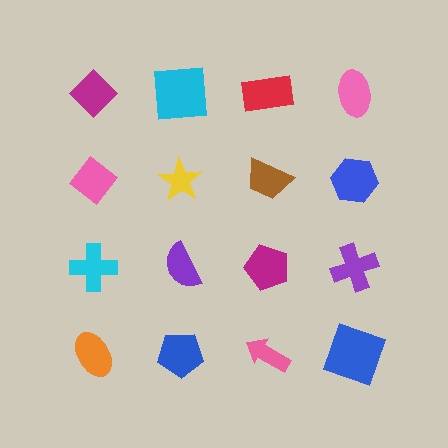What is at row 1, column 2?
A cyan square.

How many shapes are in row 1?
4 shapes.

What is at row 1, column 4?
A pink ellipse.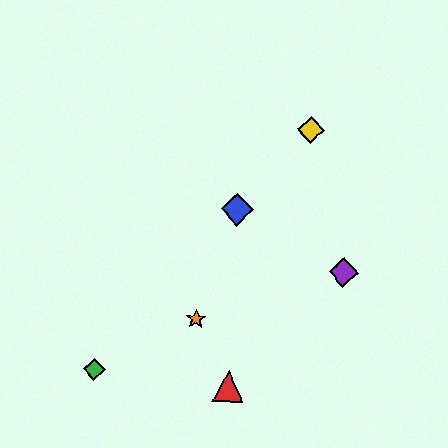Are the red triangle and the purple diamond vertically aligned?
No, the red triangle is at x≈229 and the purple diamond is at x≈344.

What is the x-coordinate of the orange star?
The orange star is at x≈196.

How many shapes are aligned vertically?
2 shapes (the red triangle, the blue diamond) are aligned vertically.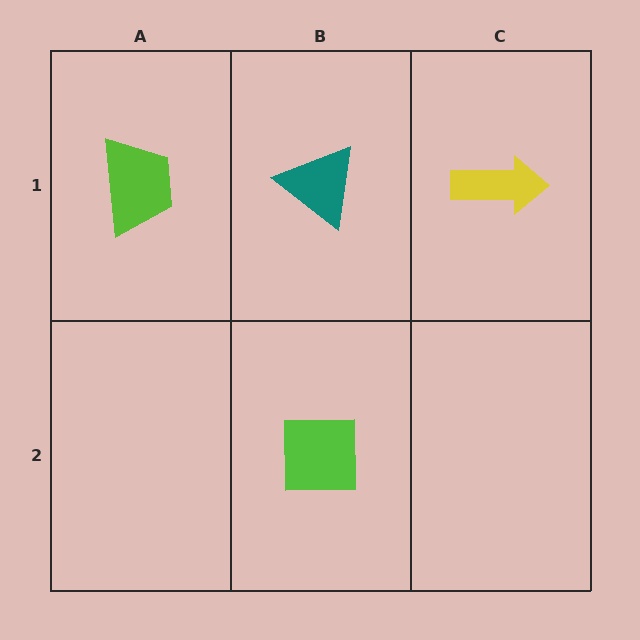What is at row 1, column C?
A yellow arrow.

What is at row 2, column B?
A lime square.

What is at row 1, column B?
A teal triangle.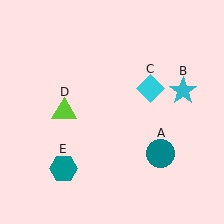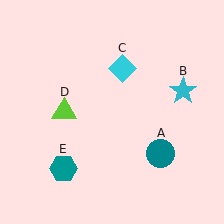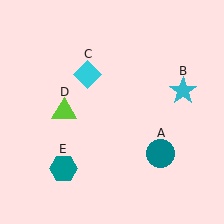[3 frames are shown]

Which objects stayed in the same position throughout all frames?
Teal circle (object A) and cyan star (object B) and lime triangle (object D) and teal hexagon (object E) remained stationary.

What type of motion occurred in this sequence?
The cyan diamond (object C) rotated counterclockwise around the center of the scene.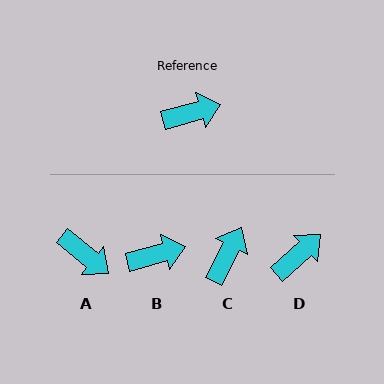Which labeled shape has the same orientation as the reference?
B.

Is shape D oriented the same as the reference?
No, it is off by about 27 degrees.